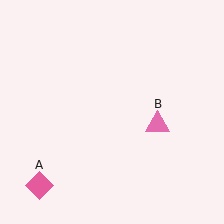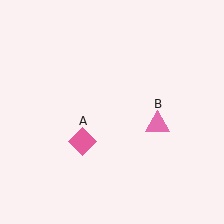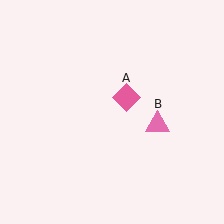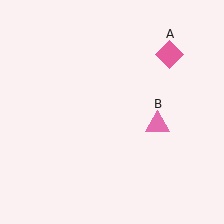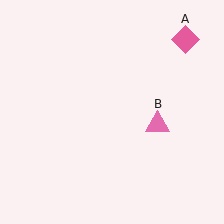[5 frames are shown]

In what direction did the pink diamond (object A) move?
The pink diamond (object A) moved up and to the right.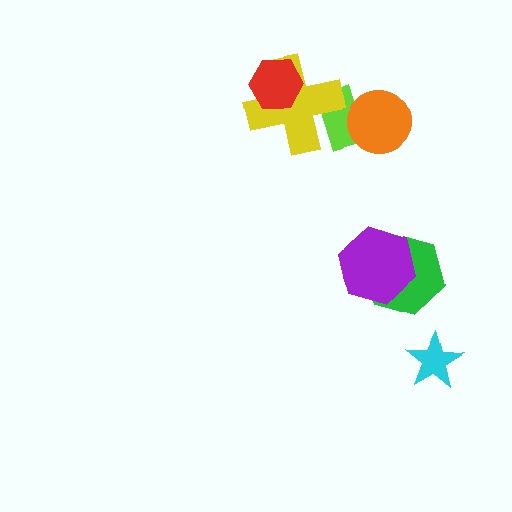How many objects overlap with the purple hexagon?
1 object overlaps with the purple hexagon.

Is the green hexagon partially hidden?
Yes, it is partially covered by another shape.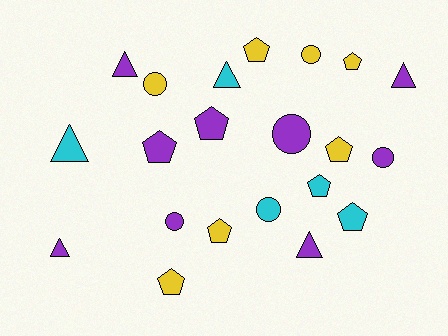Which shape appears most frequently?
Pentagon, with 9 objects.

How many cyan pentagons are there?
There are 2 cyan pentagons.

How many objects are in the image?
There are 21 objects.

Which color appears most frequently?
Purple, with 9 objects.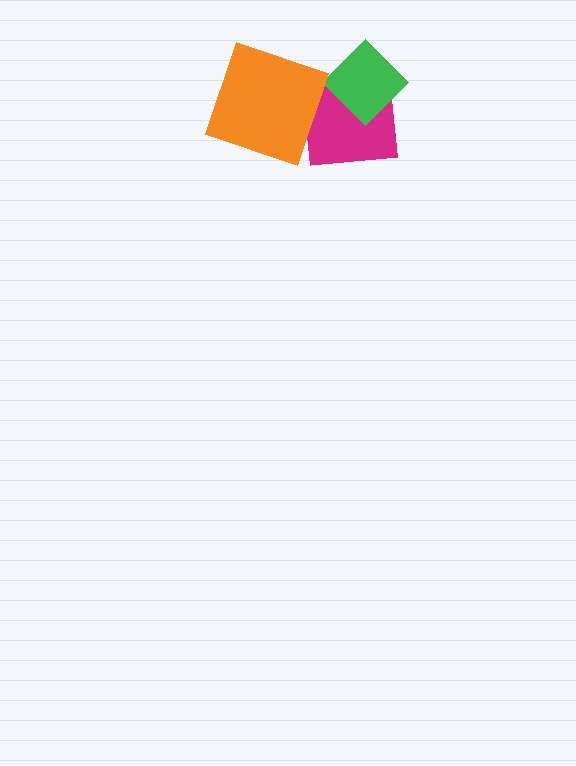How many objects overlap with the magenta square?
1 object overlaps with the magenta square.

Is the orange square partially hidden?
No, no other shape covers it.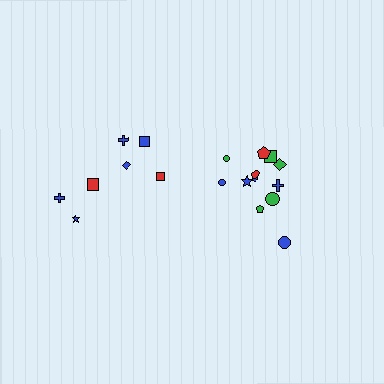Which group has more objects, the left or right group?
The right group.